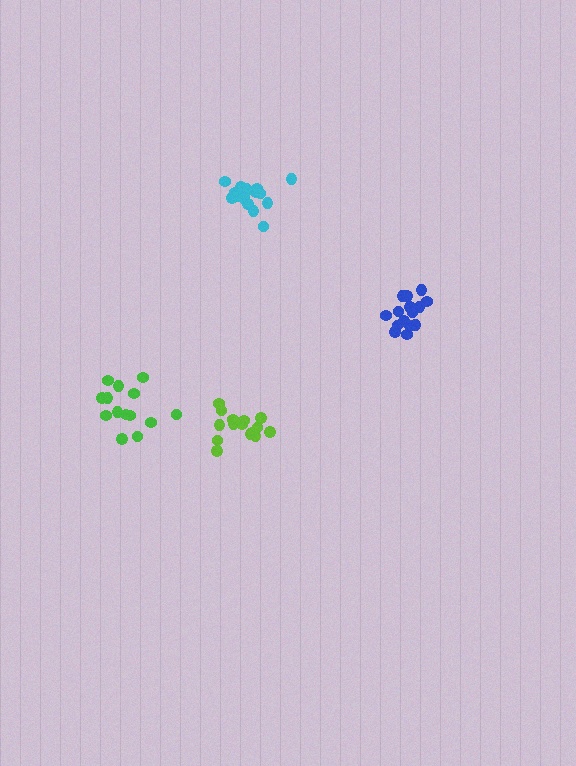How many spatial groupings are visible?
There are 4 spatial groupings.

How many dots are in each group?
Group 1: 15 dots, Group 2: 15 dots, Group 3: 16 dots, Group 4: 14 dots (60 total).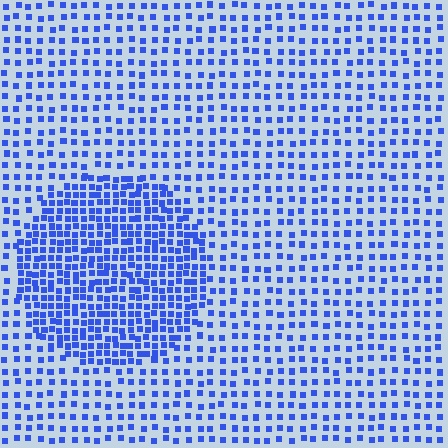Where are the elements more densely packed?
The elements are more densely packed inside the circle boundary.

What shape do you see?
I see a circle.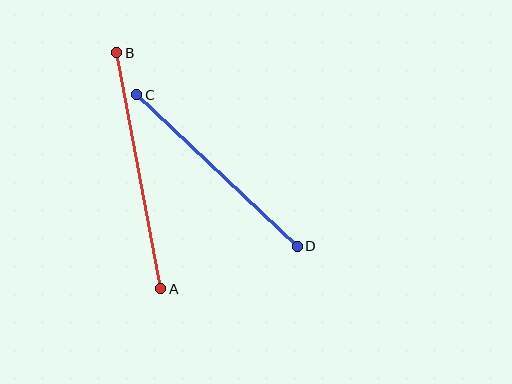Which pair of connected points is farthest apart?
Points A and B are farthest apart.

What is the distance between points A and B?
The distance is approximately 240 pixels.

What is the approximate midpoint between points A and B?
The midpoint is at approximately (139, 171) pixels.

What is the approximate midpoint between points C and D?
The midpoint is at approximately (217, 170) pixels.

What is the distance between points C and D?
The distance is approximately 220 pixels.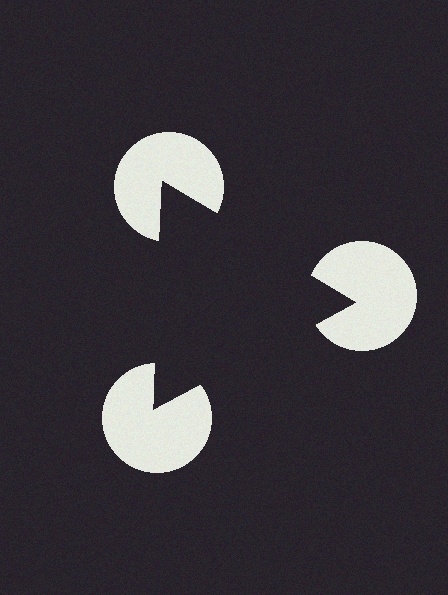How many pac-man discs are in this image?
There are 3 — one at each vertex of the illusory triangle.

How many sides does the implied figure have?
3 sides.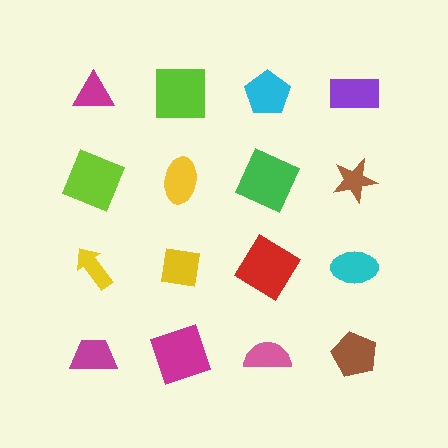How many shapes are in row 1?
4 shapes.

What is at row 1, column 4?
A purple rectangle.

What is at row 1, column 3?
A cyan pentagon.